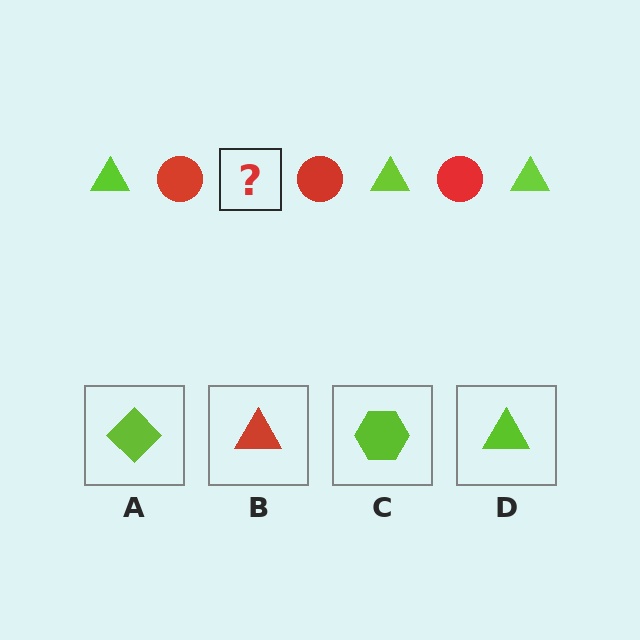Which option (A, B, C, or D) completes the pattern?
D.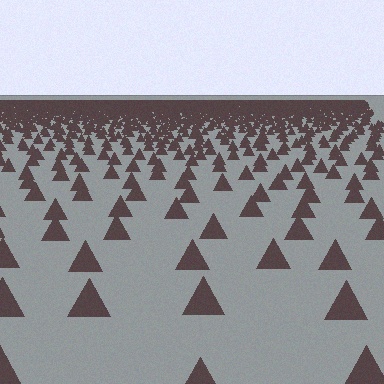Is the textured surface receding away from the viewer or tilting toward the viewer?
The surface is receding away from the viewer. Texture elements get smaller and denser toward the top.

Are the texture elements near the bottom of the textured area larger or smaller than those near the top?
Larger. Near the bottom, elements are closer to the viewer and appear at a bigger on-screen size.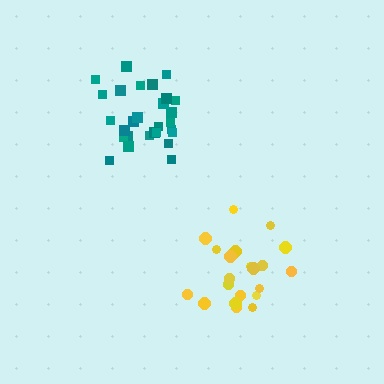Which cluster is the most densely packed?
Teal.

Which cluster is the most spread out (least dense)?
Yellow.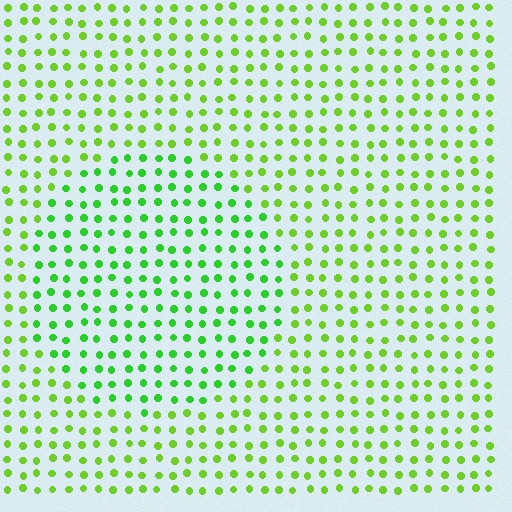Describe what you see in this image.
The image is filled with small lime elements in a uniform arrangement. A circle-shaped region is visible where the elements are tinted to a slightly different hue, forming a subtle color boundary.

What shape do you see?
I see a circle.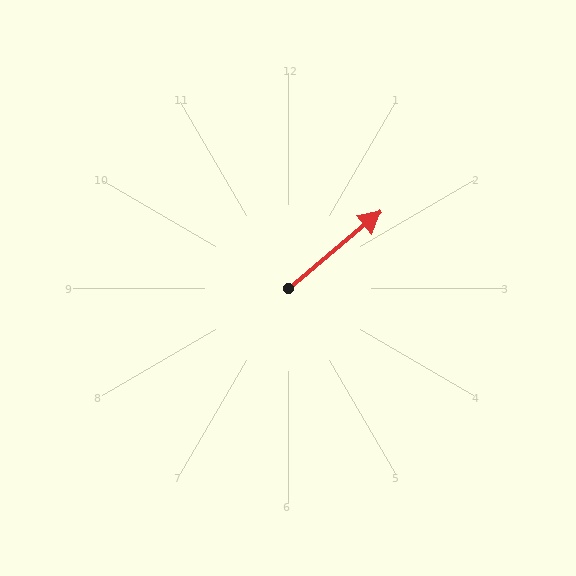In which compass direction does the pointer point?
Northeast.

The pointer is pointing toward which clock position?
Roughly 2 o'clock.